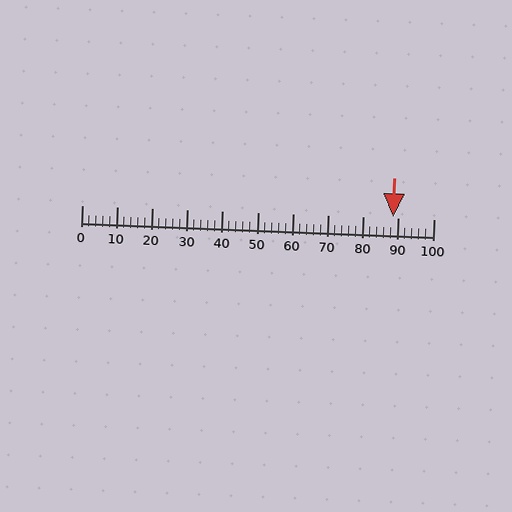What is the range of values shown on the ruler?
The ruler shows values from 0 to 100.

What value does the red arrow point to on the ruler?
The red arrow points to approximately 89.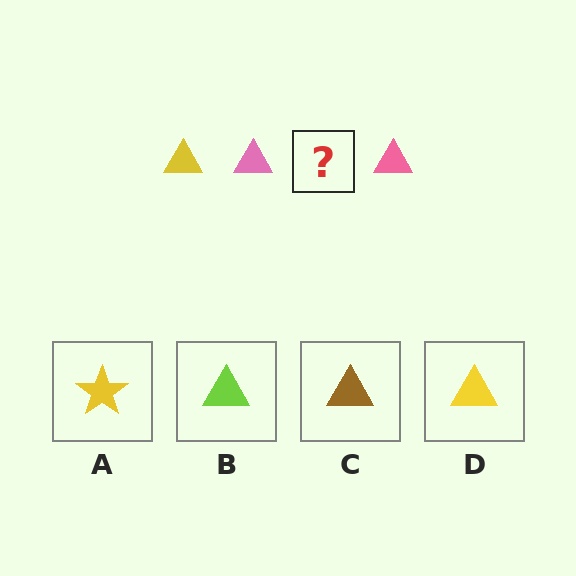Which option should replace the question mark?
Option D.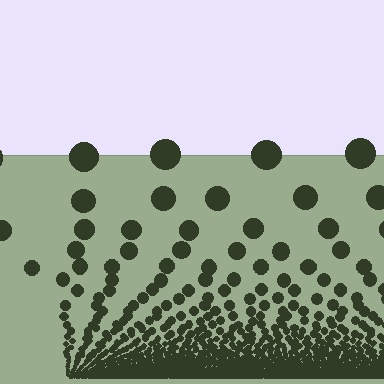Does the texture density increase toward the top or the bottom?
Density increases toward the bottom.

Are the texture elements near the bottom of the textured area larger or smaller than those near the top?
Smaller. The gradient is inverted — elements near the bottom are smaller and denser.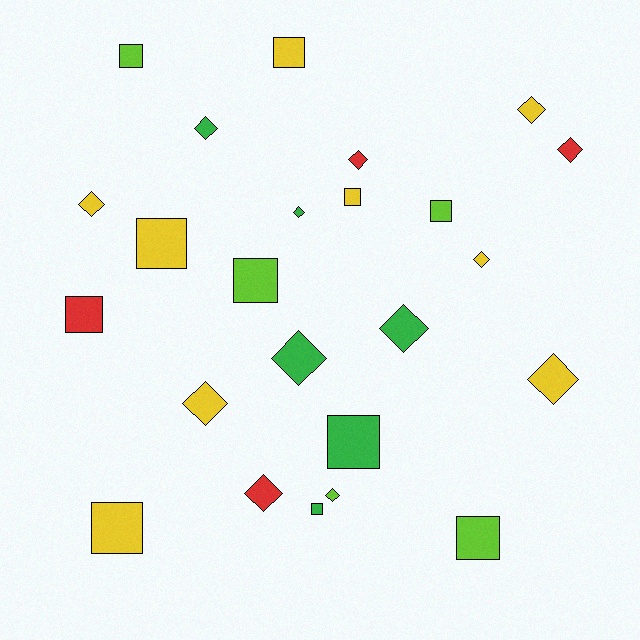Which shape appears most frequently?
Diamond, with 13 objects.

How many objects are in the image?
There are 24 objects.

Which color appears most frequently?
Yellow, with 9 objects.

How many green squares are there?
There are 2 green squares.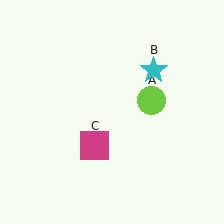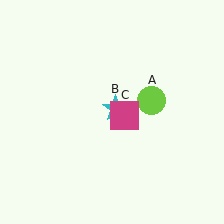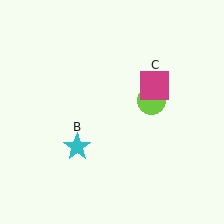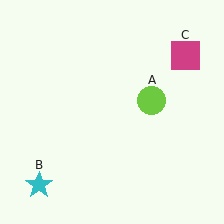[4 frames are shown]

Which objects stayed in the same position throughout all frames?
Lime circle (object A) remained stationary.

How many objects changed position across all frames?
2 objects changed position: cyan star (object B), magenta square (object C).